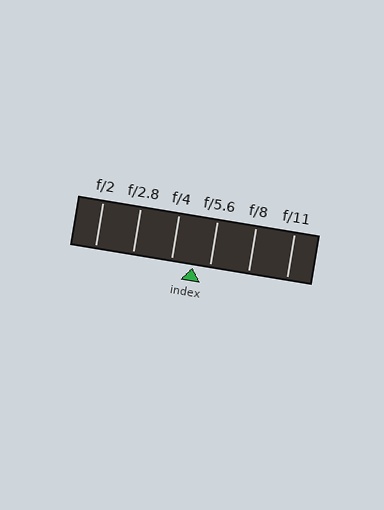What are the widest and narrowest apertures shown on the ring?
The widest aperture shown is f/2 and the narrowest is f/11.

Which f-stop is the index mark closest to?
The index mark is closest to f/5.6.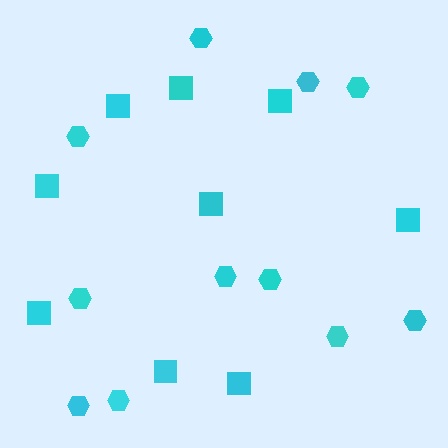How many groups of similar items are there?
There are 2 groups: one group of hexagons (11) and one group of squares (9).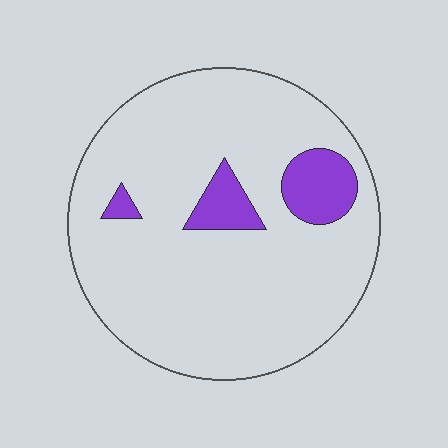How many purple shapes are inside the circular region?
3.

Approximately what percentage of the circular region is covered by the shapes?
Approximately 10%.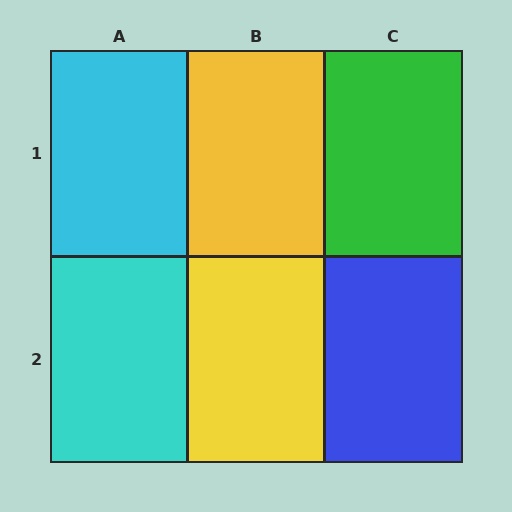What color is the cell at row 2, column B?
Yellow.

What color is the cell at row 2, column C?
Blue.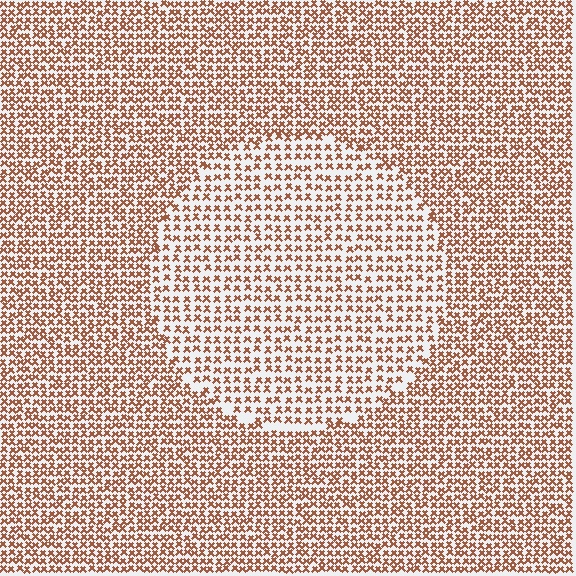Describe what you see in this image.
The image contains small brown elements arranged at two different densities. A circle-shaped region is visible where the elements are less densely packed than the surrounding area.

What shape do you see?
I see a circle.